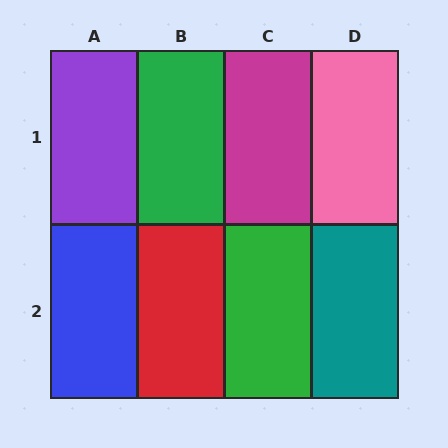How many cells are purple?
1 cell is purple.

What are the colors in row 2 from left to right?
Blue, red, green, teal.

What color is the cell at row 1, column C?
Magenta.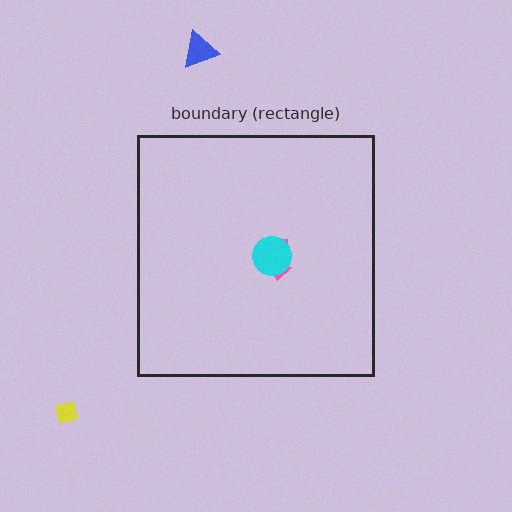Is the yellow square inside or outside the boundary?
Outside.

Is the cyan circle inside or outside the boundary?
Inside.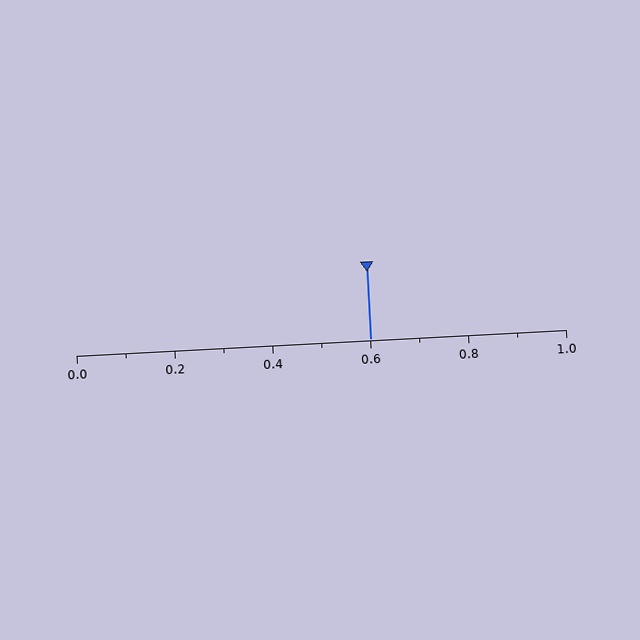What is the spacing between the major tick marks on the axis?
The major ticks are spaced 0.2 apart.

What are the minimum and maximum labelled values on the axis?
The axis runs from 0.0 to 1.0.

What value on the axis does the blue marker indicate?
The marker indicates approximately 0.6.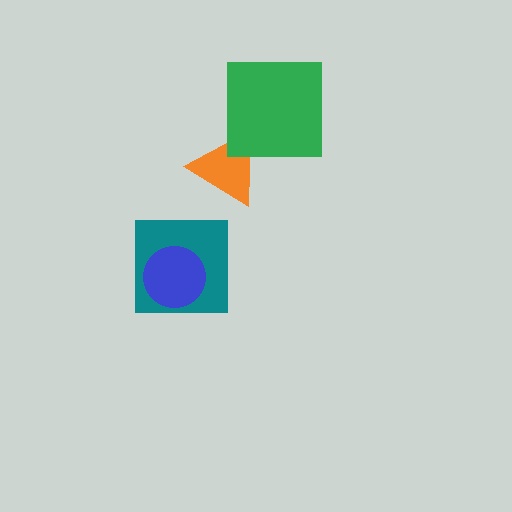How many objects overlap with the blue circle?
1 object overlaps with the blue circle.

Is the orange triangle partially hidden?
Yes, it is partially covered by another shape.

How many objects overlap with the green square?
1 object overlaps with the green square.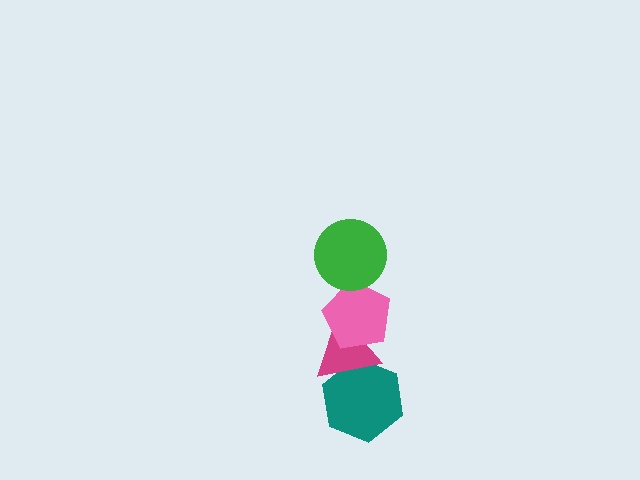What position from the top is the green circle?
The green circle is 1st from the top.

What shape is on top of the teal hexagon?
The magenta triangle is on top of the teal hexagon.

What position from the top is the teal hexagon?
The teal hexagon is 4th from the top.